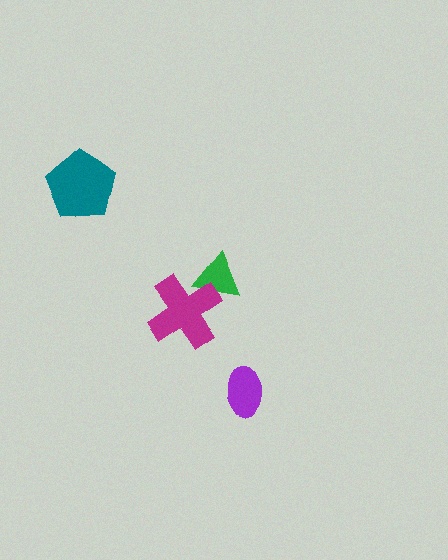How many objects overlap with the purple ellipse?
0 objects overlap with the purple ellipse.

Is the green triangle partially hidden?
Yes, it is partially covered by another shape.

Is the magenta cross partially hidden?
No, no other shape covers it.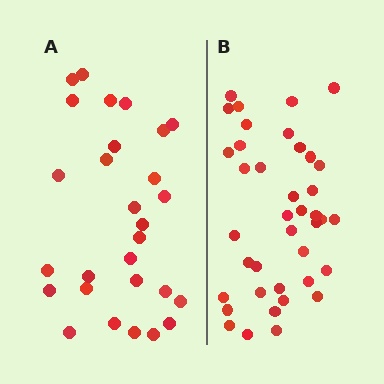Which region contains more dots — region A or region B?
Region B (the right region) has more dots.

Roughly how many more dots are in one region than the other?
Region B has roughly 12 or so more dots than region A.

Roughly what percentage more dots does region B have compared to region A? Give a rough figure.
About 40% more.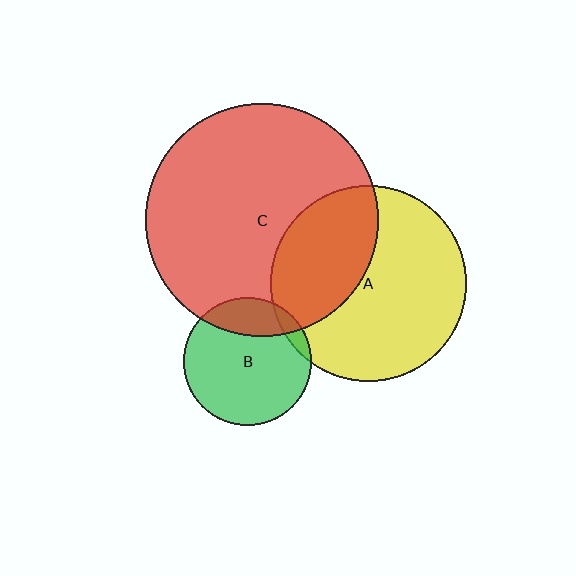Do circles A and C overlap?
Yes.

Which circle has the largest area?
Circle C (red).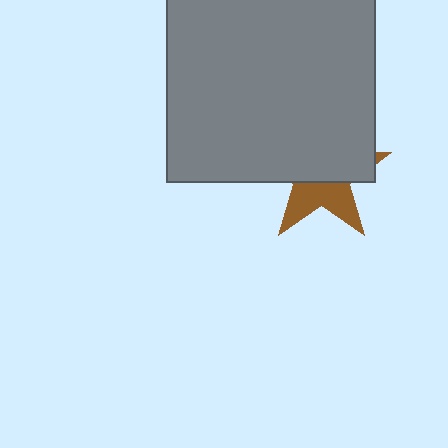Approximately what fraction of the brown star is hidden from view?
Roughly 61% of the brown star is hidden behind the gray square.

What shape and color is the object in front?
The object in front is a gray square.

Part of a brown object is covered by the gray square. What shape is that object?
It is a star.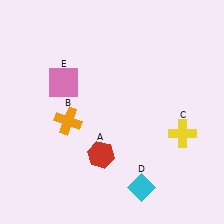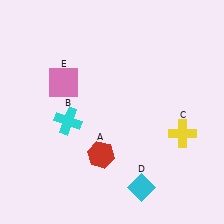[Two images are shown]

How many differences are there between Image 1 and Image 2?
There is 1 difference between the two images.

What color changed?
The cross (B) changed from orange in Image 1 to cyan in Image 2.